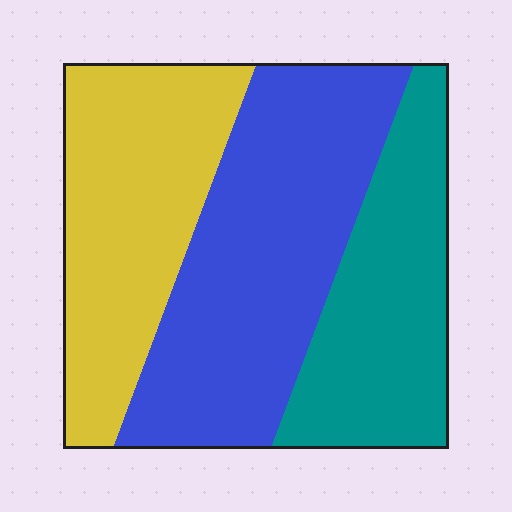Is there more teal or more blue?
Blue.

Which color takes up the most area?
Blue, at roughly 40%.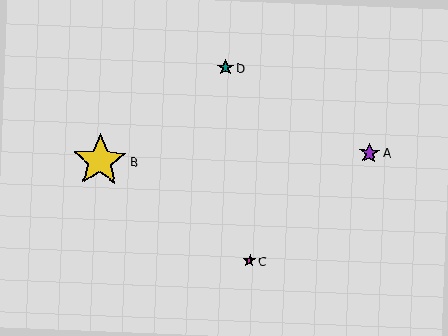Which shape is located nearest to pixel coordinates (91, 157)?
The yellow star (labeled B) at (100, 161) is nearest to that location.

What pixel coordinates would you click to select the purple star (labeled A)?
Click at (369, 153) to select the purple star A.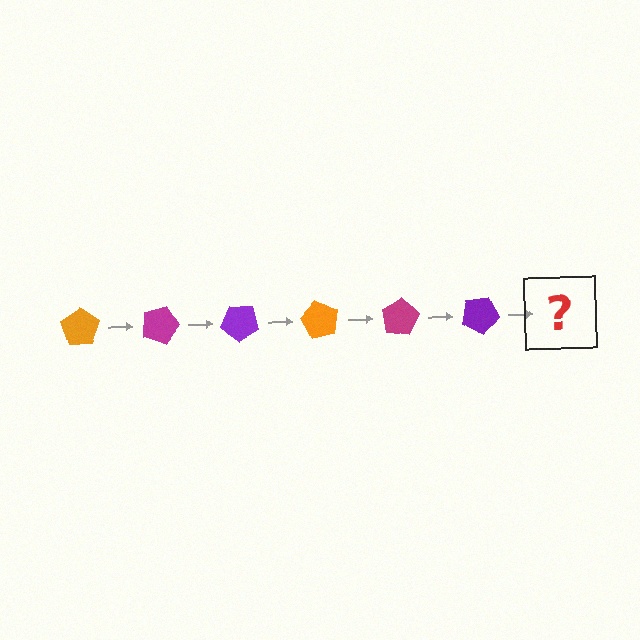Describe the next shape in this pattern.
It should be an orange pentagon, rotated 120 degrees from the start.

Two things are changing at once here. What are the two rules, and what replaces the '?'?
The two rules are that it rotates 20 degrees each step and the color cycles through orange, magenta, and purple. The '?' should be an orange pentagon, rotated 120 degrees from the start.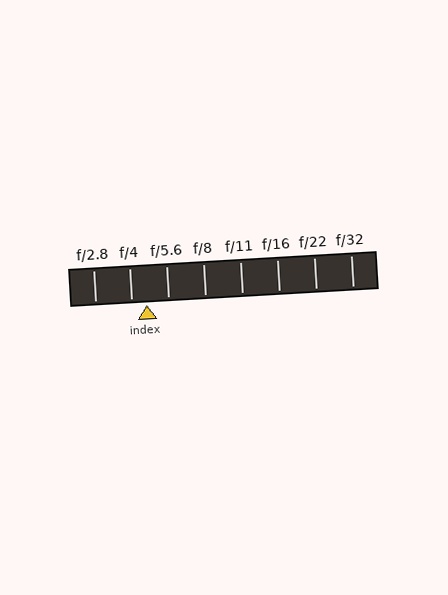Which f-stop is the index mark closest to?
The index mark is closest to f/4.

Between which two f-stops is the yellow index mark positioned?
The index mark is between f/4 and f/5.6.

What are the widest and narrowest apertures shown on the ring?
The widest aperture shown is f/2.8 and the narrowest is f/32.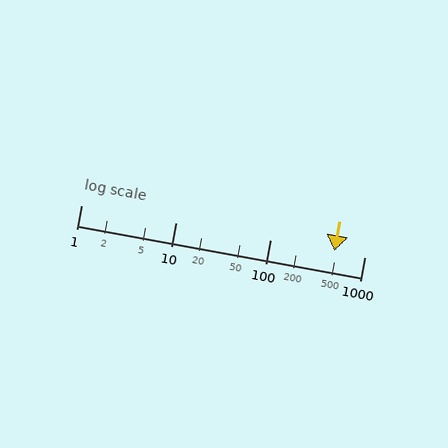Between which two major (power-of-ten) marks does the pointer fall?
The pointer is between 100 and 1000.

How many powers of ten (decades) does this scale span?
The scale spans 3 decades, from 1 to 1000.